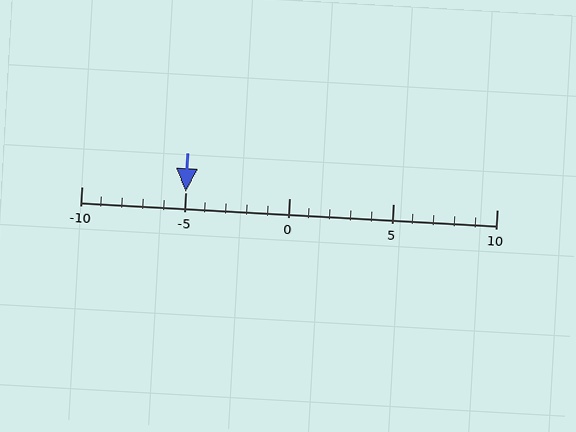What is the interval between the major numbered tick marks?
The major tick marks are spaced 5 units apart.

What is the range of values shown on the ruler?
The ruler shows values from -10 to 10.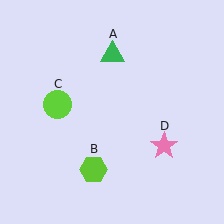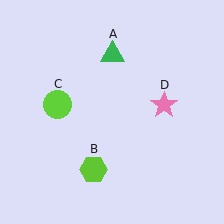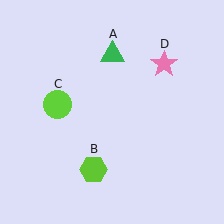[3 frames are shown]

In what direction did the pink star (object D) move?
The pink star (object D) moved up.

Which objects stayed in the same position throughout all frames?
Green triangle (object A) and lime hexagon (object B) and lime circle (object C) remained stationary.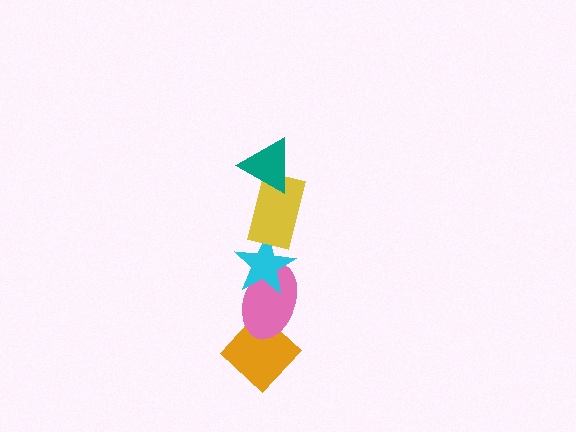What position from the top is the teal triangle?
The teal triangle is 1st from the top.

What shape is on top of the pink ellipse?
The cyan star is on top of the pink ellipse.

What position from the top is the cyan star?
The cyan star is 3rd from the top.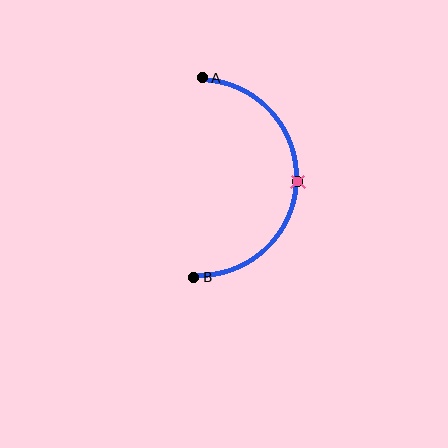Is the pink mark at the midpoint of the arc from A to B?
Yes. The pink mark lies on the arc at equal arc-length from both A and B — it is the arc midpoint.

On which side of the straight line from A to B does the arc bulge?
The arc bulges to the right of the straight line connecting A and B.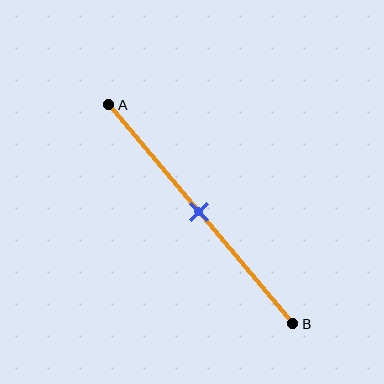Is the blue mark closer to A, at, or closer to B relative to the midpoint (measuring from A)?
The blue mark is approximately at the midpoint of segment AB.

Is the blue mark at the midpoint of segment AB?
Yes, the mark is approximately at the midpoint.